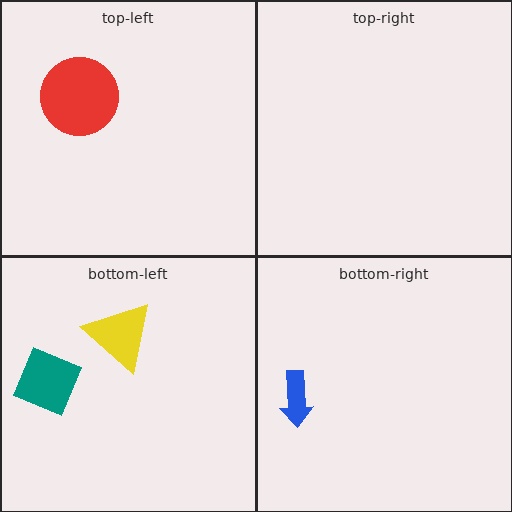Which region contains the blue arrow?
The bottom-right region.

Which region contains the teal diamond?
The bottom-left region.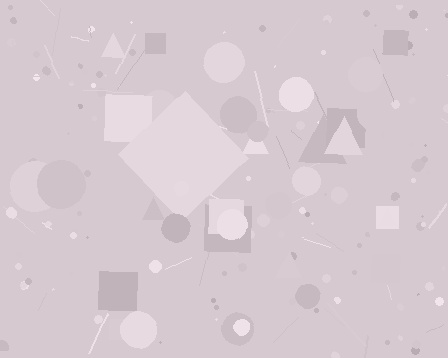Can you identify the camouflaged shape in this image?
The camouflaged shape is a diamond.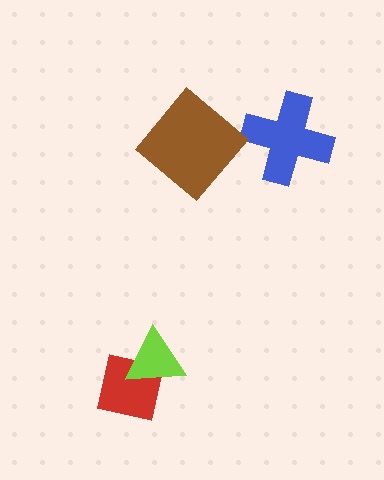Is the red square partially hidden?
Yes, it is partially covered by another shape.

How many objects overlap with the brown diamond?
0 objects overlap with the brown diamond.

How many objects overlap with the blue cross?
0 objects overlap with the blue cross.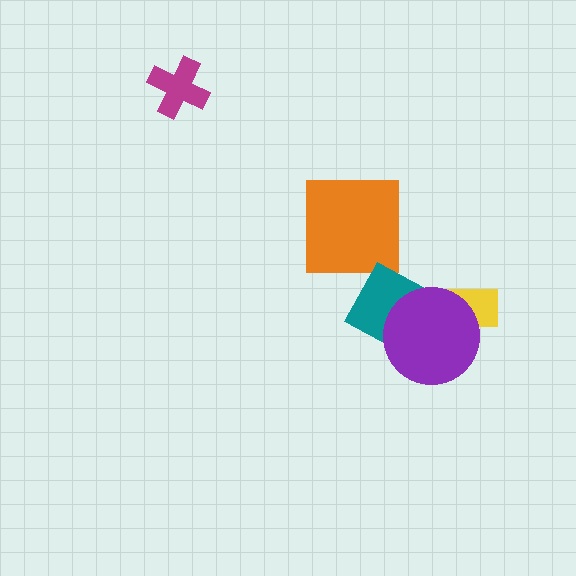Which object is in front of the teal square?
The purple circle is in front of the teal square.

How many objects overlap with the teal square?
1 object overlaps with the teal square.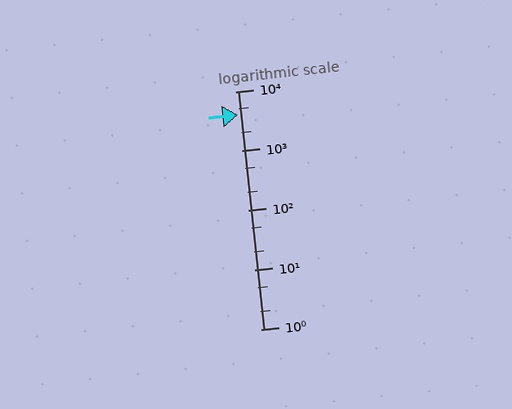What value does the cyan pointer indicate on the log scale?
The pointer indicates approximately 4000.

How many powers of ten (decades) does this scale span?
The scale spans 4 decades, from 1 to 10000.